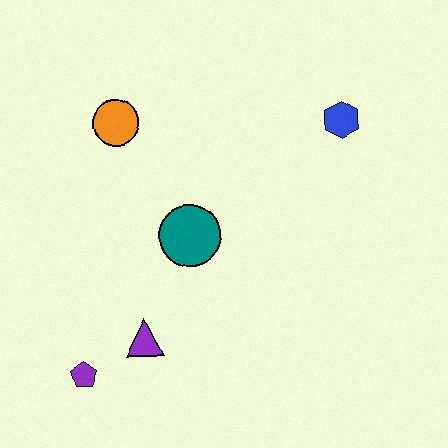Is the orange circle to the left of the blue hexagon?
Yes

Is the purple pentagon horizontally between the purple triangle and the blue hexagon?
No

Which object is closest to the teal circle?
The purple triangle is closest to the teal circle.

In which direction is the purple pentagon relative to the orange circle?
The purple pentagon is below the orange circle.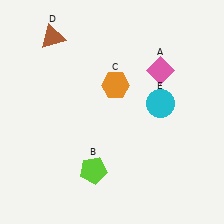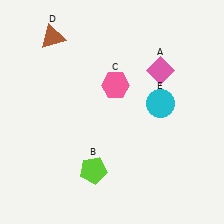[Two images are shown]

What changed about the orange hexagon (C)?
In Image 1, C is orange. In Image 2, it changed to pink.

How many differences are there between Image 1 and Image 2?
There is 1 difference between the two images.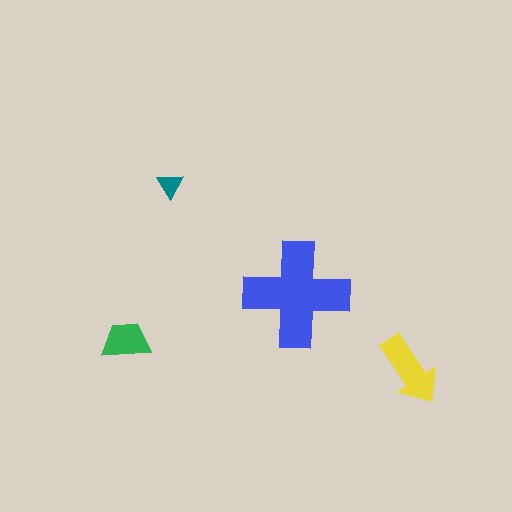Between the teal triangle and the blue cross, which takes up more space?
The blue cross.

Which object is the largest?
The blue cross.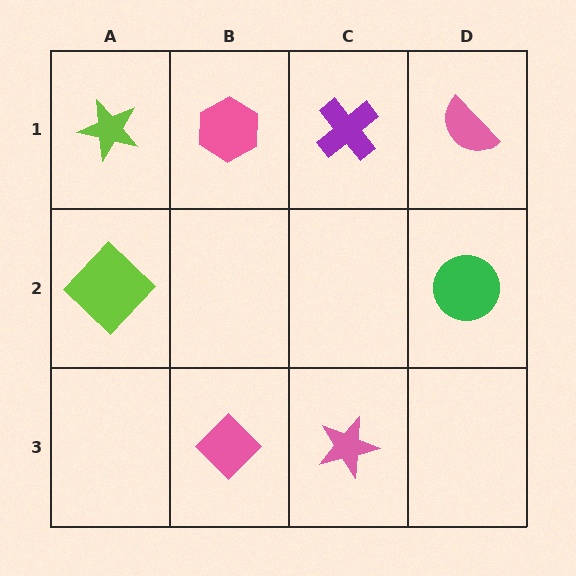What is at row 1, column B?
A pink hexagon.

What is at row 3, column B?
A pink diamond.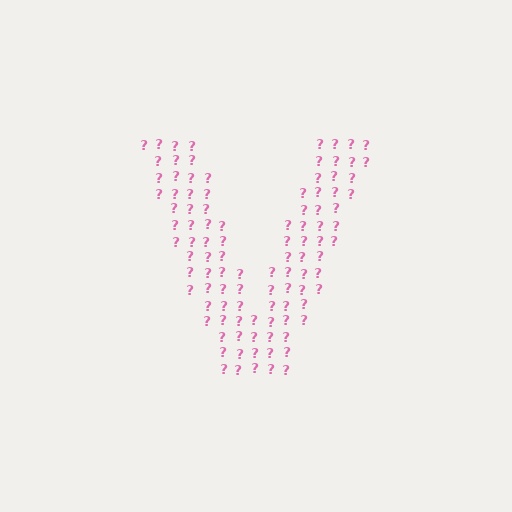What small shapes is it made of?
It is made of small question marks.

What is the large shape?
The large shape is the letter V.